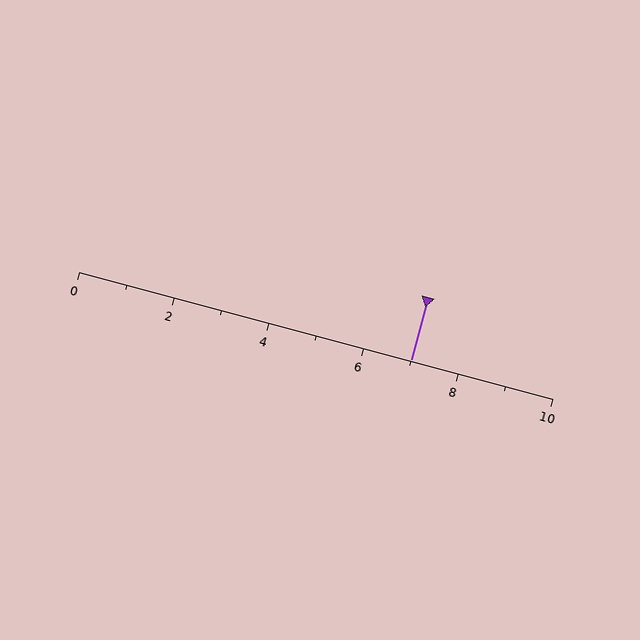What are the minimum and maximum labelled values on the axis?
The axis runs from 0 to 10.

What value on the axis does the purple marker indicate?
The marker indicates approximately 7.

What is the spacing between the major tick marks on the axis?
The major ticks are spaced 2 apart.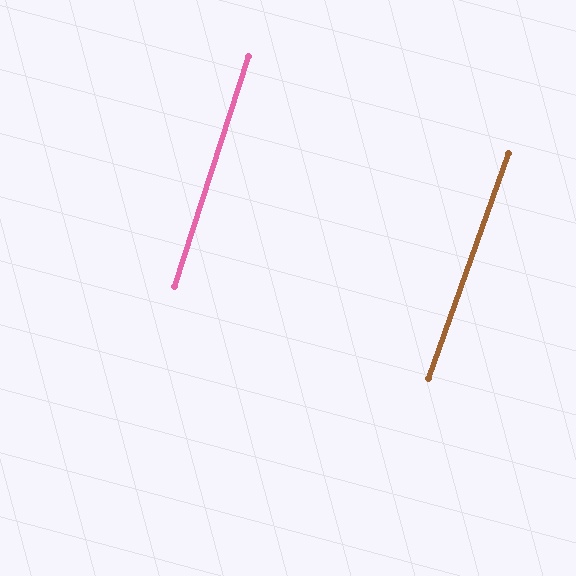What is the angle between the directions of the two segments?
Approximately 2 degrees.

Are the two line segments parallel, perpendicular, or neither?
Parallel — their directions differ by only 1.8°.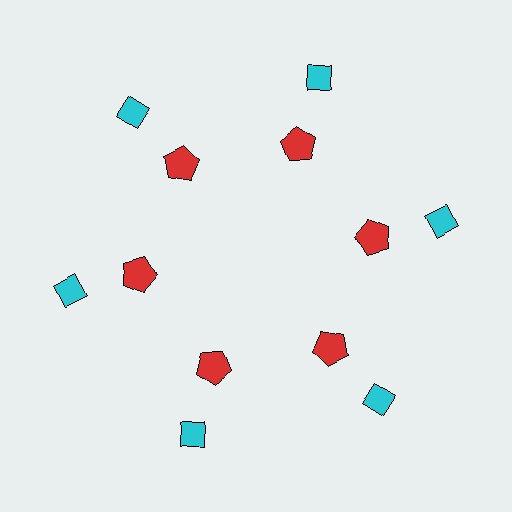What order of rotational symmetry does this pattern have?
This pattern has 6-fold rotational symmetry.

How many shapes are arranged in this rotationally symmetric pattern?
There are 12 shapes, arranged in 6 groups of 2.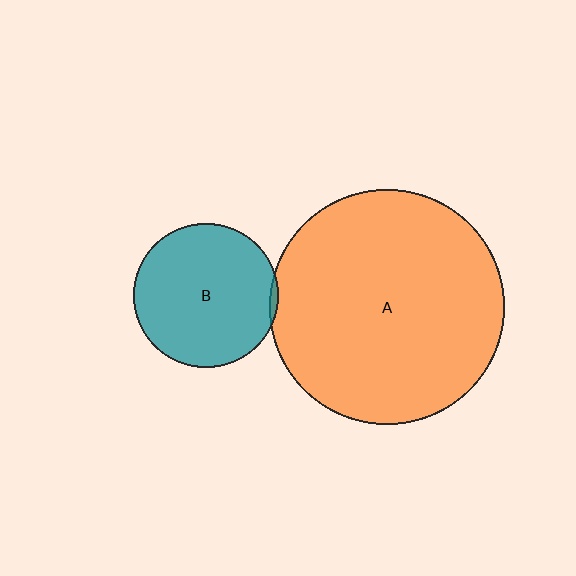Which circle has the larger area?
Circle A (orange).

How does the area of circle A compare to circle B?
Approximately 2.7 times.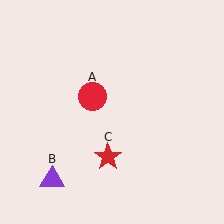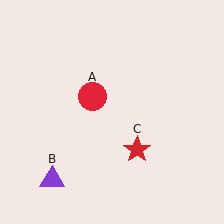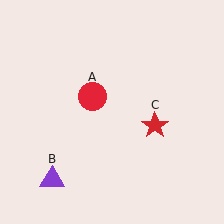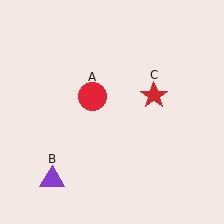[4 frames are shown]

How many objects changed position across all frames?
1 object changed position: red star (object C).